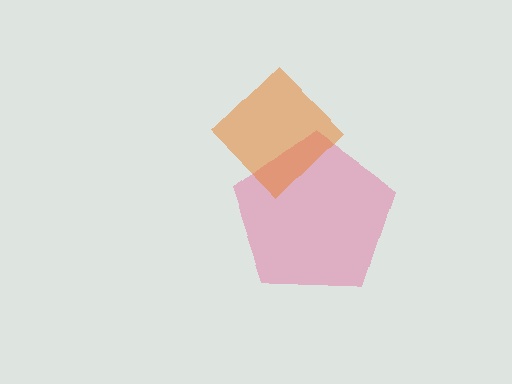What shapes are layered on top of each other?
The layered shapes are: a pink pentagon, an orange diamond.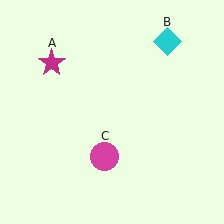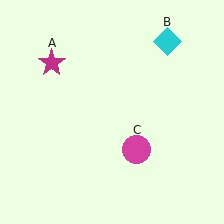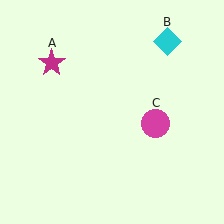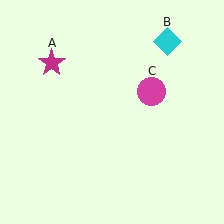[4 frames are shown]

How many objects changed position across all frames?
1 object changed position: magenta circle (object C).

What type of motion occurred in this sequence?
The magenta circle (object C) rotated counterclockwise around the center of the scene.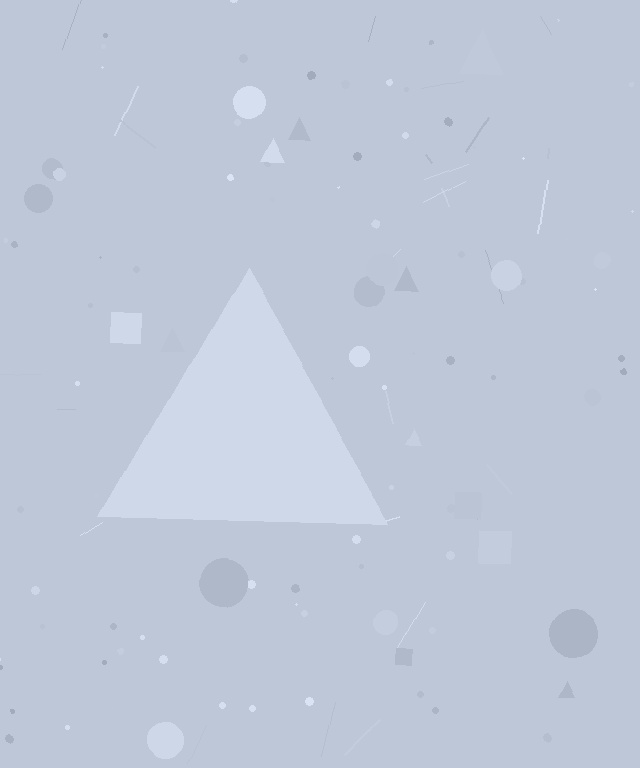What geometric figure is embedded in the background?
A triangle is embedded in the background.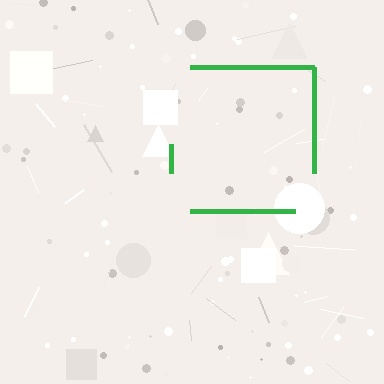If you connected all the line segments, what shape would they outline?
They would outline a square.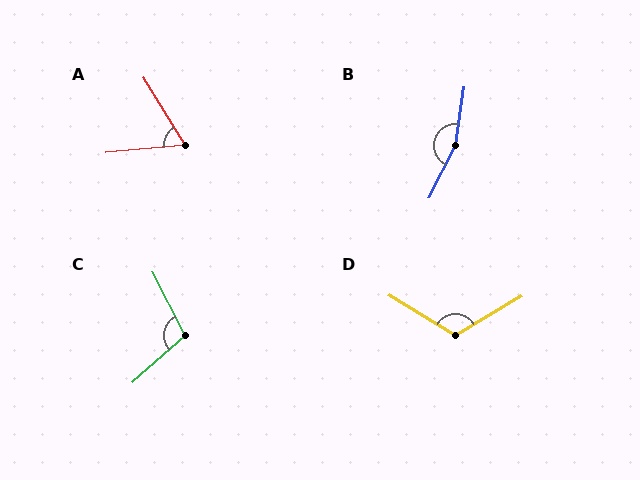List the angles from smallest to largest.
A (64°), C (105°), D (118°), B (161°).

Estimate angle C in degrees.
Approximately 105 degrees.